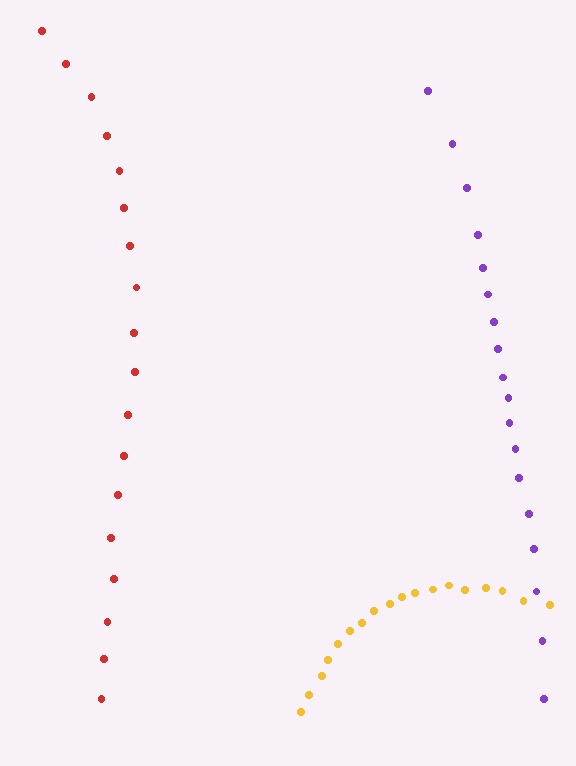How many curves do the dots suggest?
There are 3 distinct paths.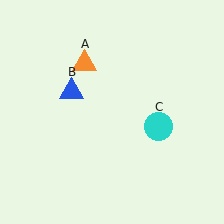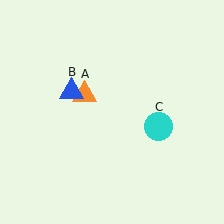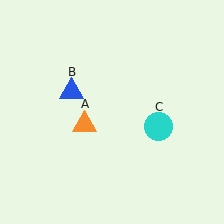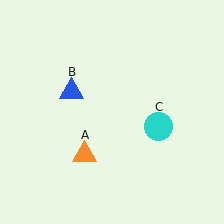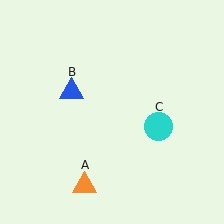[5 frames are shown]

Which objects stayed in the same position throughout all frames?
Blue triangle (object B) and cyan circle (object C) remained stationary.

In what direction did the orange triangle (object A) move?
The orange triangle (object A) moved down.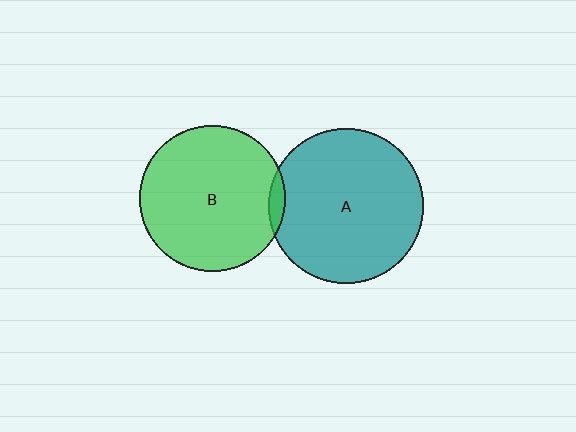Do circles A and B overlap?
Yes.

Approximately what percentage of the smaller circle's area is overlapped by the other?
Approximately 5%.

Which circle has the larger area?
Circle A (teal).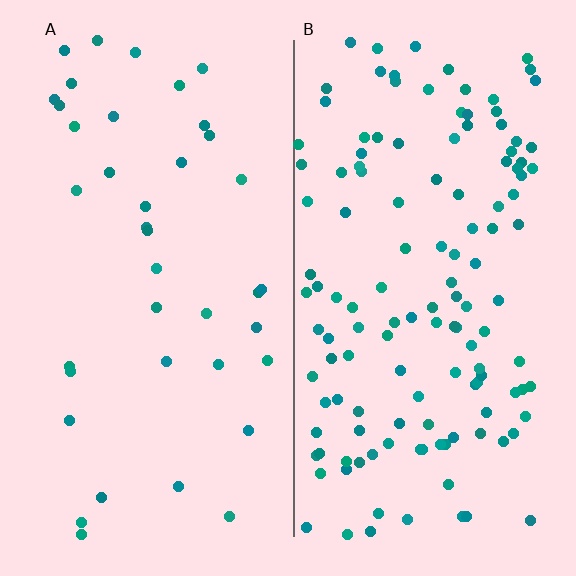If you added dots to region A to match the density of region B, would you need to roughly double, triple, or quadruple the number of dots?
Approximately triple.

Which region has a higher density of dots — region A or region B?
B (the right).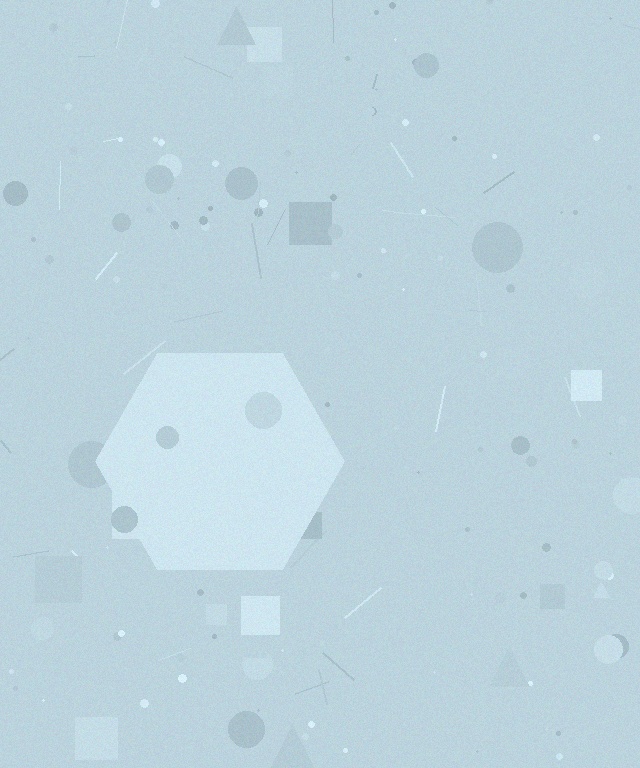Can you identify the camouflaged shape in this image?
The camouflaged shape is a hexagon.